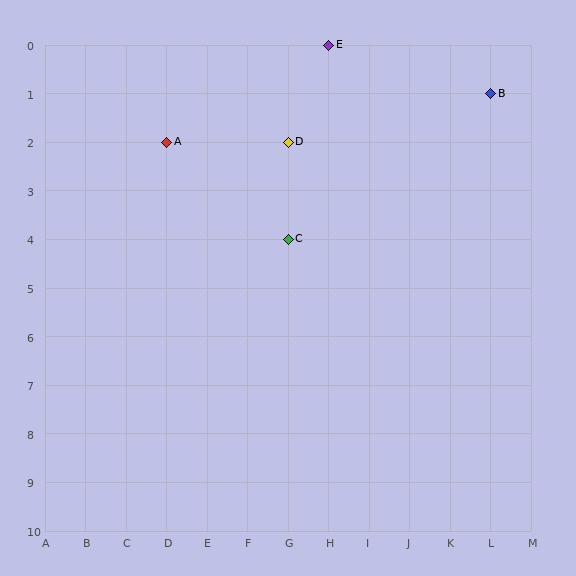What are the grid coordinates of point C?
Point C is at grid coordinates (G, 4).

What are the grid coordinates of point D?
Point D is at grid coordinates (G, 2).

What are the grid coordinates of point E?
Point E is at grid coordinates (H, 0).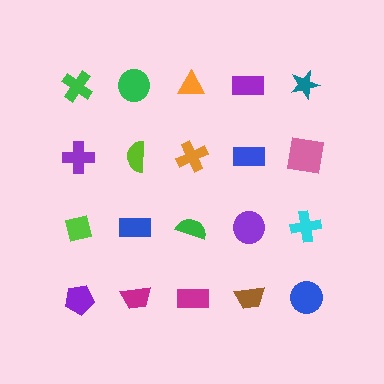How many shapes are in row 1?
5 shapes.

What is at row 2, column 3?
An orange cross.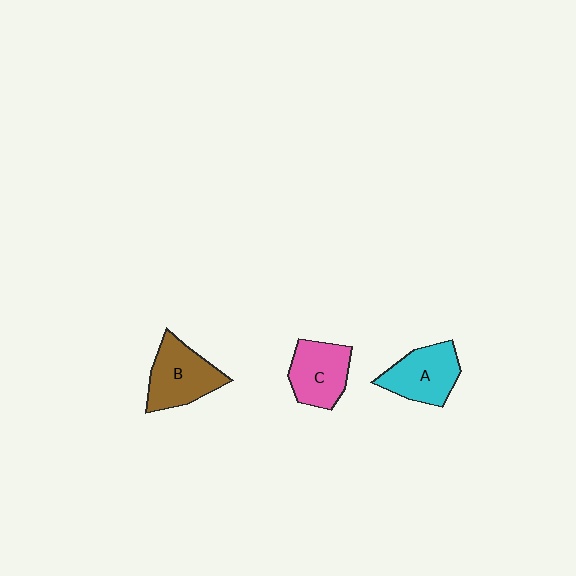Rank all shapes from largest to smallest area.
From largest to smallest: B (brown), A (cyan), C (pink).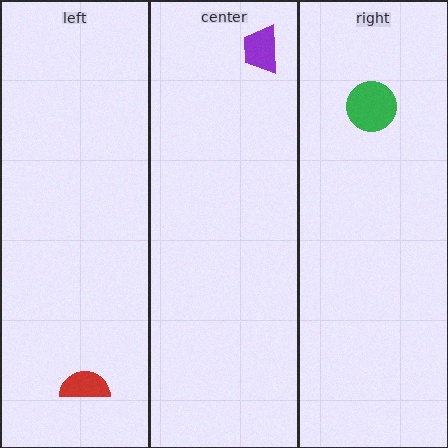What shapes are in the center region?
The purple trapezoid.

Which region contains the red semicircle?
The left region.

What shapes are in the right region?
The green circle.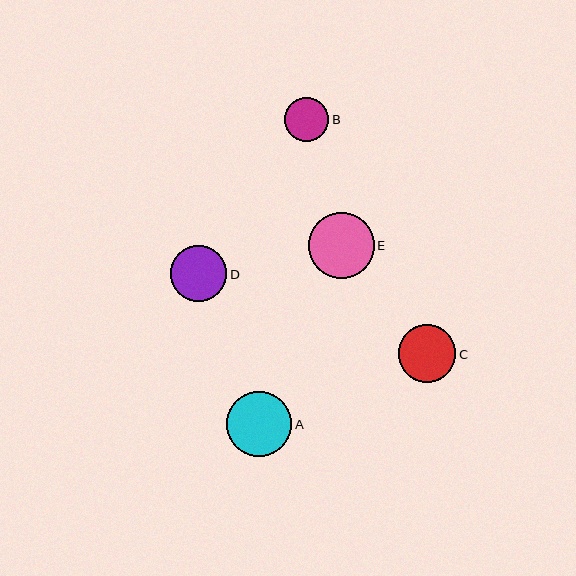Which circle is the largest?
Circle E is the largest with a size of approximately 66 pixels.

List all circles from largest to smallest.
From largest to smallest: E, A, C, D, B.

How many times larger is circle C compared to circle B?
Circle C is approximately 1.3 times the size of circle B.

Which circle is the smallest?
Circle B is the smallest with a size of approximately 44 pixels.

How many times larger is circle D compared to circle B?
Circle D is approximately 1.3 times the size of circle B.